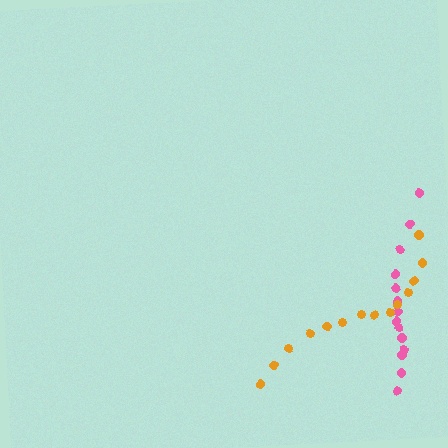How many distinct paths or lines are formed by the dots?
There are 2 distinct paths.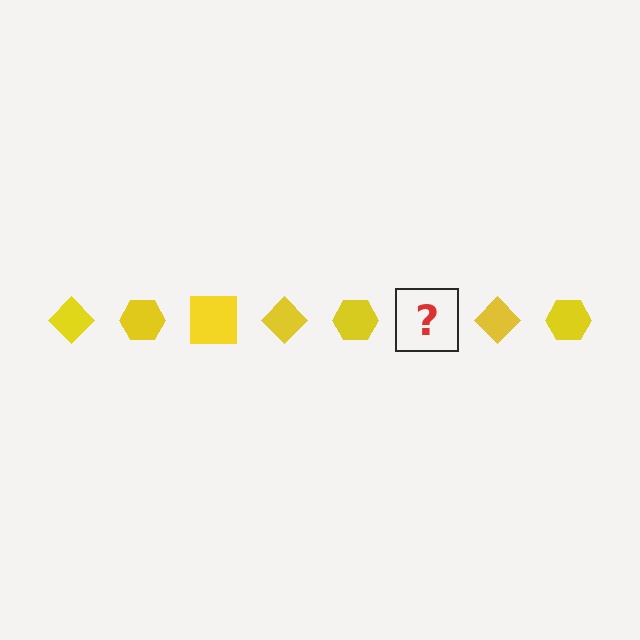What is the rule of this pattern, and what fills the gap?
The rule is that the pattern cycles through diamond, hexagon, square shapes in yellow. The gap should be filled with a yellow square.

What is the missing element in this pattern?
The missing element is a yellow square.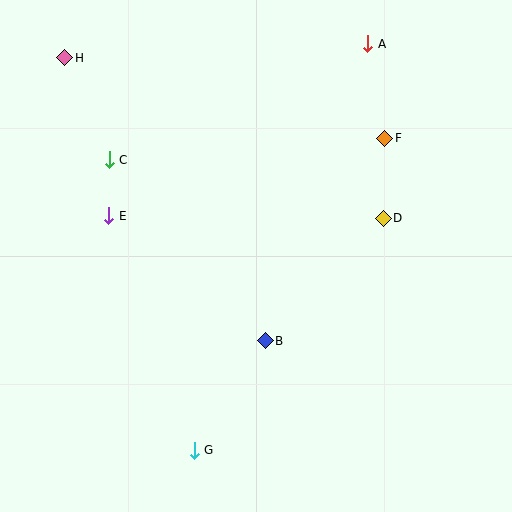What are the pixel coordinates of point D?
Point D is at (383, 218).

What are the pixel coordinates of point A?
Point A is at (368, 44).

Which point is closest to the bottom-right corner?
Point B is closest to the bottom-right corner.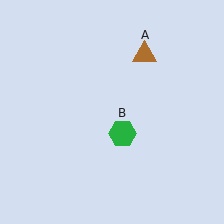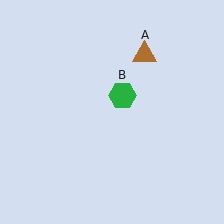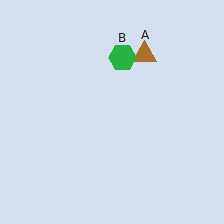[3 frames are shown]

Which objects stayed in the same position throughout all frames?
Brown triangle (object A) remained stationary.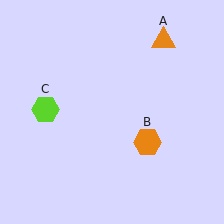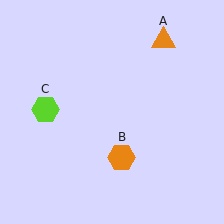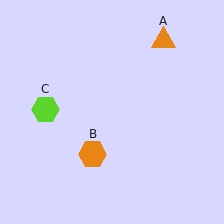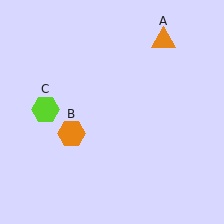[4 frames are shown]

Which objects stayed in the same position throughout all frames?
Orange triangle (object A) and lime hexagon (object C) remained stationary.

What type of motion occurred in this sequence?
The orange hexagon (object B) rotated clockwise around the center of the scene.